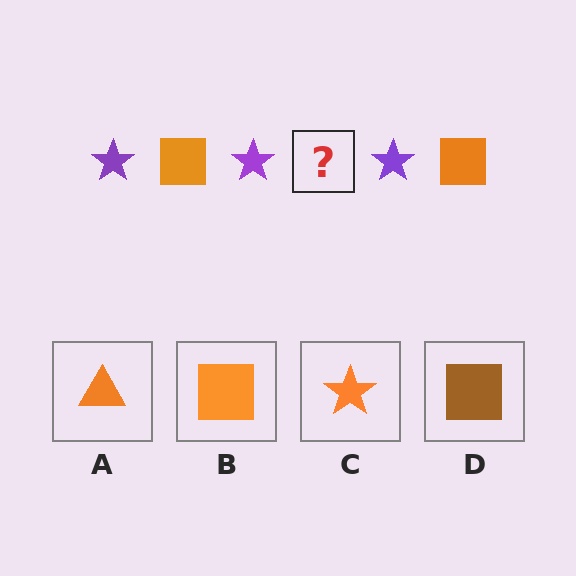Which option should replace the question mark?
Option B.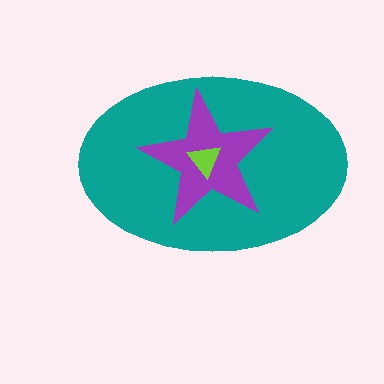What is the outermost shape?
The teal ellipse.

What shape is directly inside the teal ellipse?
The purple star.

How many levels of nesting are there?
3.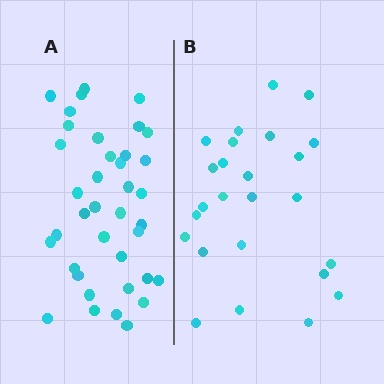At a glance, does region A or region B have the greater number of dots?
Region A (the left region) has more dots.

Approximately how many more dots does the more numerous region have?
Region A has approximately 15 more dots than region B.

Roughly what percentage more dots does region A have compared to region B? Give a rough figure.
About 50% more.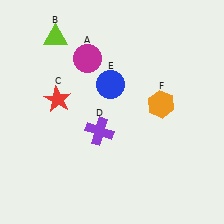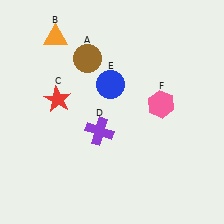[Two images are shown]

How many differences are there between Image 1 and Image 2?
There are 3 differences between the two images.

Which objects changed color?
A changed from magenta to brown. B changed from lime to orange. F changed from orange to pink.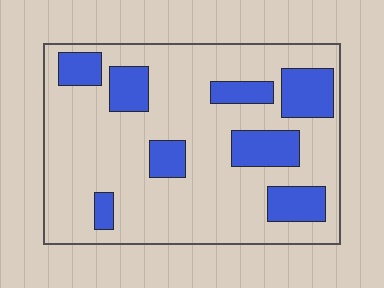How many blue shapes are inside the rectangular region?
8.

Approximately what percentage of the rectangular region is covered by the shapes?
Approximately 25%.